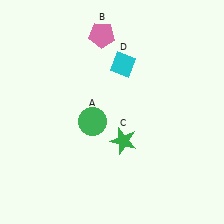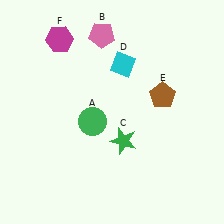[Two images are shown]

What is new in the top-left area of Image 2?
A magenta hexagon (F) was added in the top-left area of Image 2.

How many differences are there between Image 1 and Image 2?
There are 2 differences between the two images.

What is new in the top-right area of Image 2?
A brown pentagon (E) was added in the top-right area of Image 2.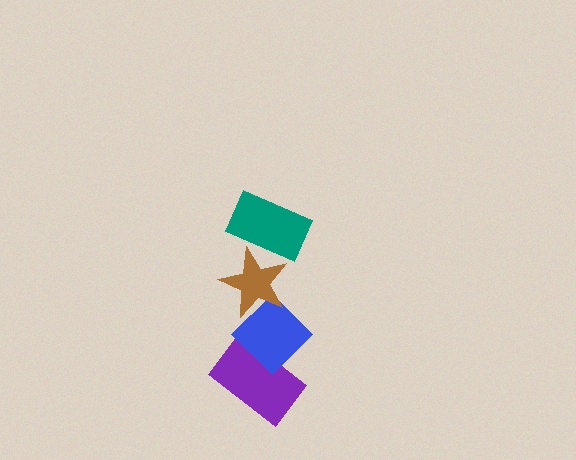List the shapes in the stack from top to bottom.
From top to bottom: the teal rectangle, the brown star, the blue diamond, the purple rectangle.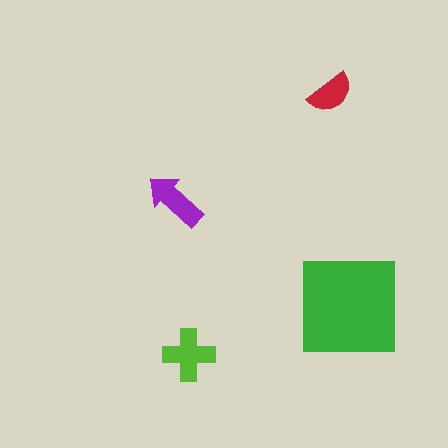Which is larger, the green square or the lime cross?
The green square.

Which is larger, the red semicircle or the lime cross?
The lime cross.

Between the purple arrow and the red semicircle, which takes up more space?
The purple arrow.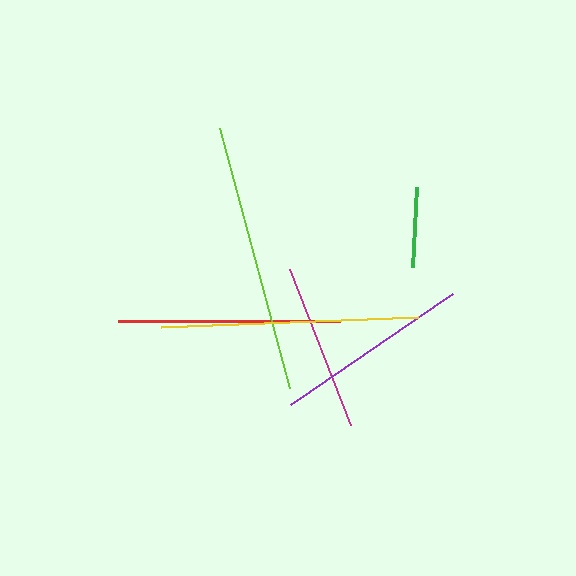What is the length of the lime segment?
The lime segment is approximately 269 pixels long.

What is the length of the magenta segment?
The magenta segment is approximately 167 pixels long.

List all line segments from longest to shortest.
From longest to shortest: lime, yellow, red, purple, magenta, green.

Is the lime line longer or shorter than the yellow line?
The lime line is longer than the yellow line.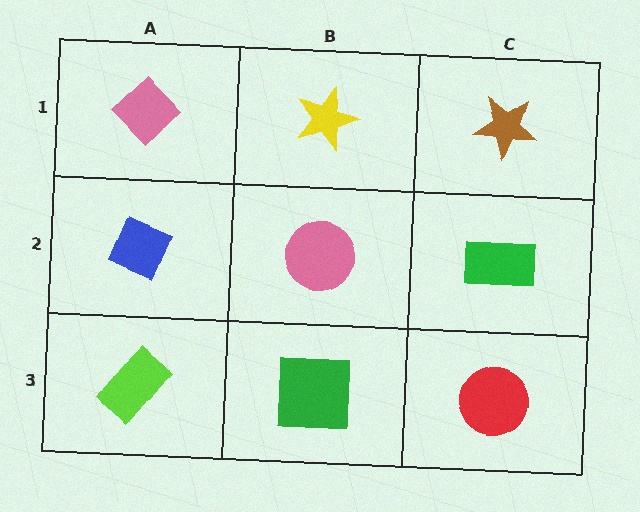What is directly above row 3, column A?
A blue diamond.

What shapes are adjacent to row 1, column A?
A blue diamond (row 2, column A), a yellow star (row 1, column B).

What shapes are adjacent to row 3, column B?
A pink circle (row 2, column B), a lime rectangle (row 3, column A), a red circle (row 3, column C).